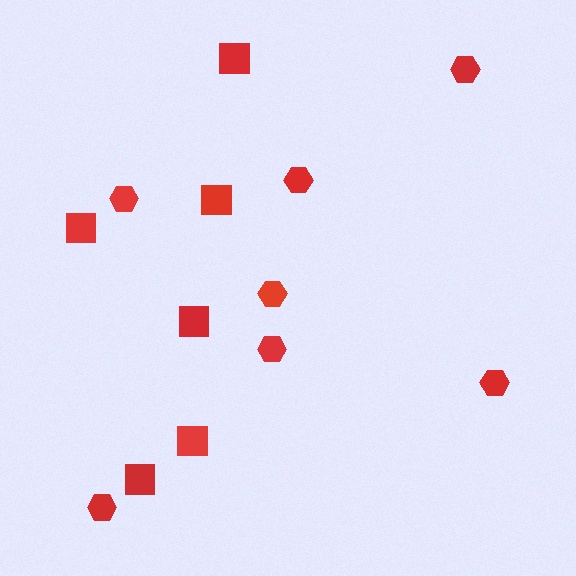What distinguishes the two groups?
There are 2 groups: one group of squares (6) and one group of hexagons (7).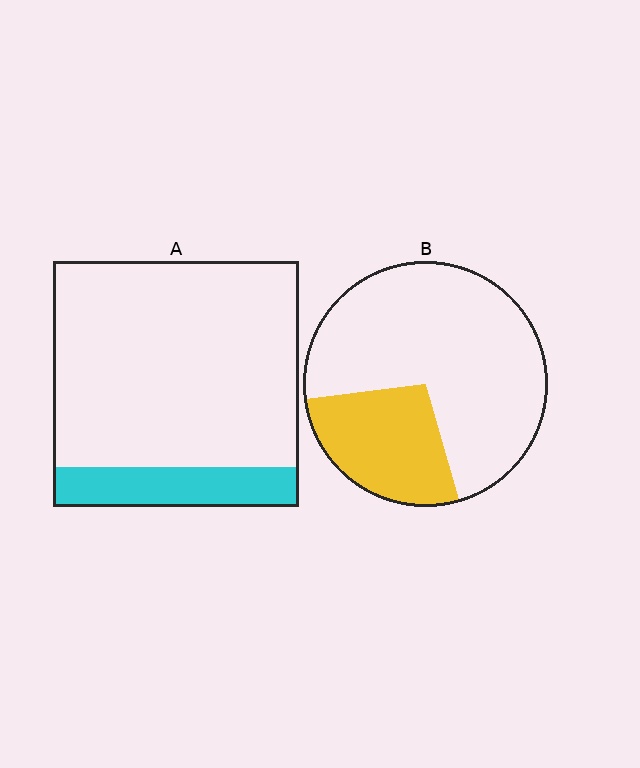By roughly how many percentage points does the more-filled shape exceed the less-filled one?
By roughly 10 percentage points (B over A).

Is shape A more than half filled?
No.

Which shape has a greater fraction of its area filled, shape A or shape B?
Shape B.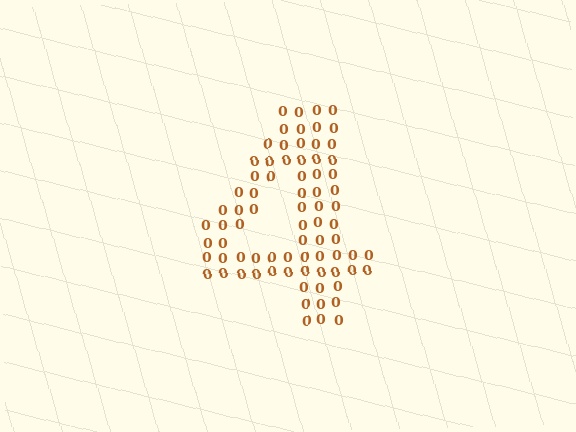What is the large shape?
The large shape is the digit 4.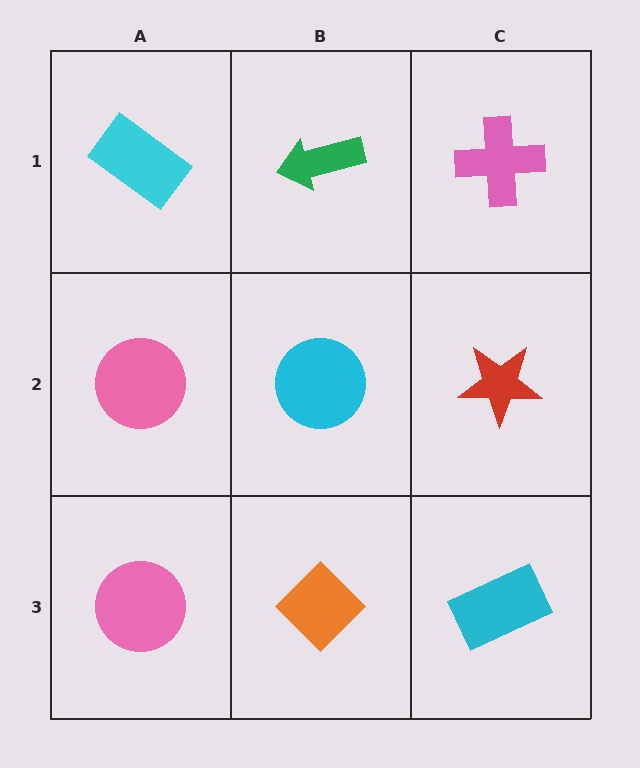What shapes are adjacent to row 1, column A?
A pink circle (row 2, column A), a green arrow (row 1, column B).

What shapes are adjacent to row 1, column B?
A cyan circle (row 2, column B), a cyan rectangle (row 1, column A), a pink cross (row 1, column C).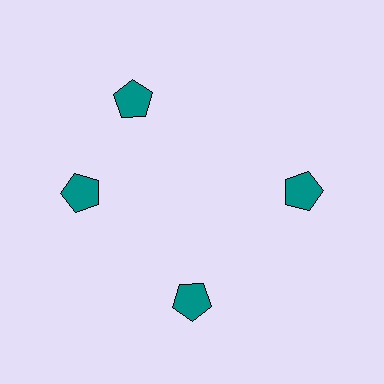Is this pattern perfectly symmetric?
No. The 4 teal pentagons are arranged in a ring, but one element near the 12 o'clock position is rotated out of alignment along the ring, breaking the 4-fold rotational symmetry.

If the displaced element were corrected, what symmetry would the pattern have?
It would have 4-fold rotational symmetry — the pattern would map onto itself every 90 degrees.